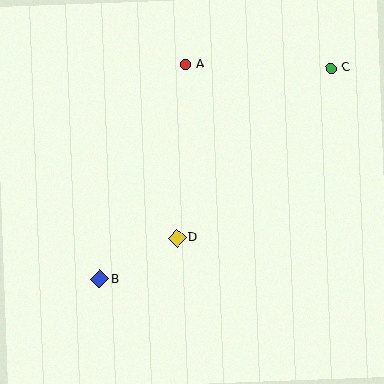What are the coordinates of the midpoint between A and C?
The midpoint between A and C is at (258, 66).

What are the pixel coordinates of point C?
Point C is at (331, 68).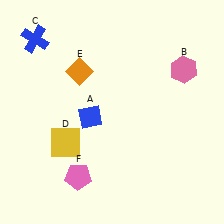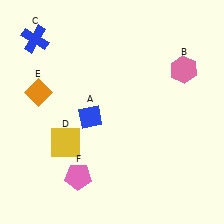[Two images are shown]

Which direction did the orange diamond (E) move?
The orange diamond (E) moved left.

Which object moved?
The orange diamond (E) moved left.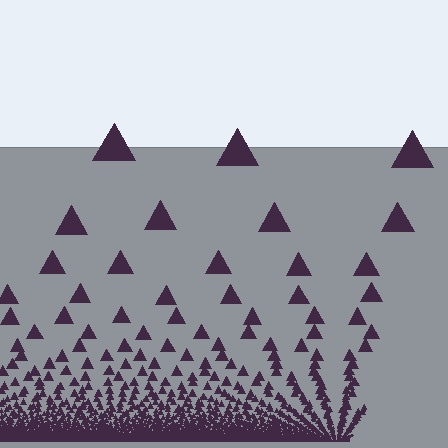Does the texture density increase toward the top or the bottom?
Density increases toward the bottom.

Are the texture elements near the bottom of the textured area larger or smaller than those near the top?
Smaller. The gradient is inverted — elements near the bottom are smaller and denser.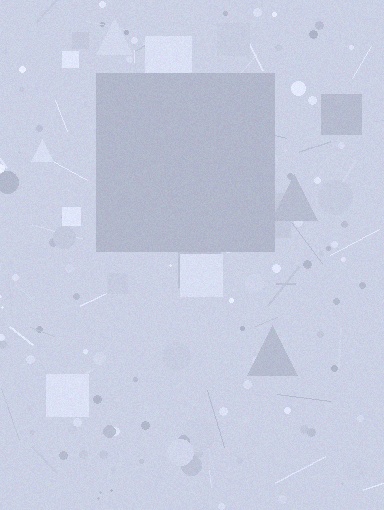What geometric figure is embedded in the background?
A square is embedded in the background.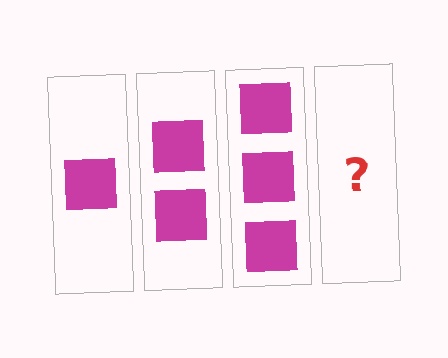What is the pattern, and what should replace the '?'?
The pattern is that each step adds one more square. The '?' should be 4 squares.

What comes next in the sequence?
The next element should be 4 squares.